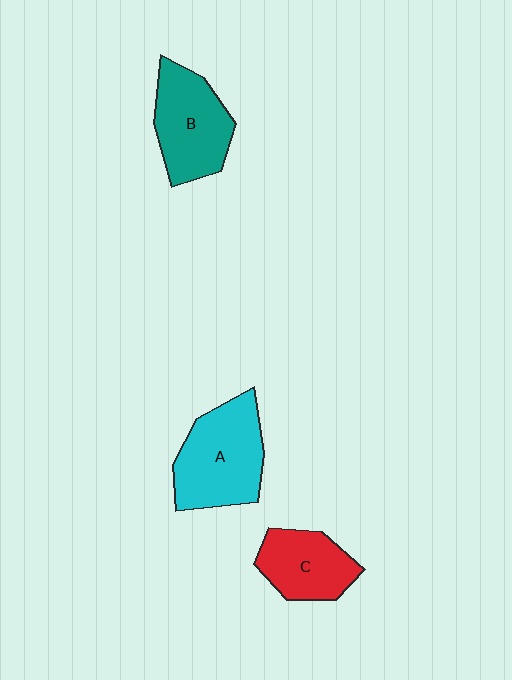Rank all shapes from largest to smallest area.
From largest to smallest: A (cyan), B (teal), C (red).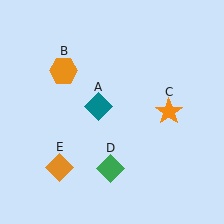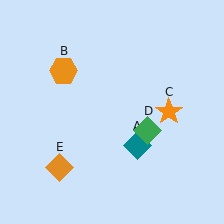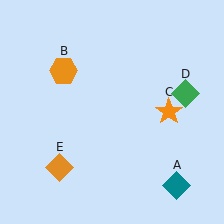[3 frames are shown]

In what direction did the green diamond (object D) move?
The green diamond (object D) moved up and to the right.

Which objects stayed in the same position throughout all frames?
Orange hexagon (object B) and orange star (object C) and orange diamond (object E) remained stationary.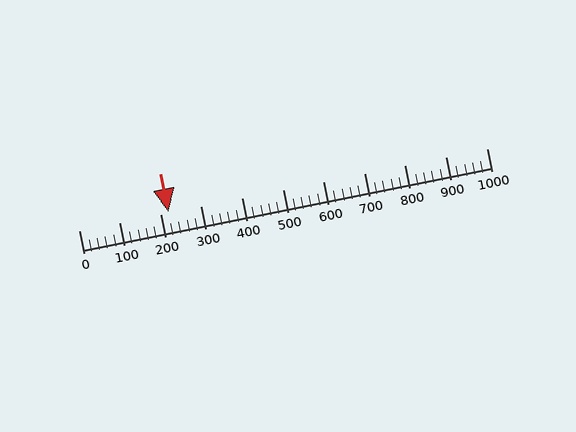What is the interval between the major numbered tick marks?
The major tick marks are spaced 100 units apart.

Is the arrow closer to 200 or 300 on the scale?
The arrow is closer to 200.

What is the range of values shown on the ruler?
The ruler shows values from 0 to 1000.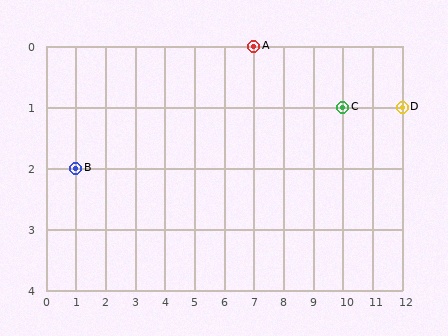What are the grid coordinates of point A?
Point A is at grid coordinates (7, 0).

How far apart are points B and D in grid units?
Points B and D are 11 columns and 1 row apart (about 11.0 grid units diagonally).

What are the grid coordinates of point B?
Point B is at grid coordinates (1, 2).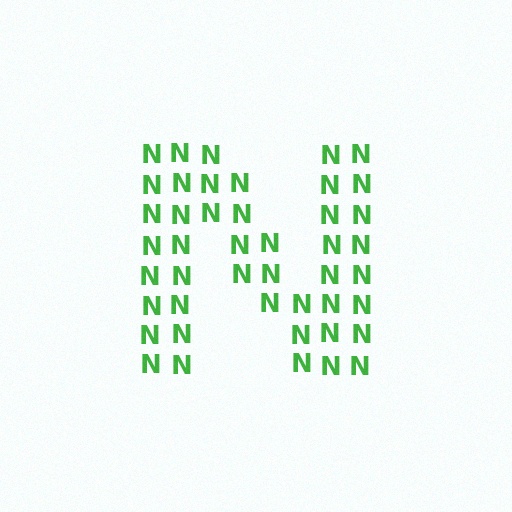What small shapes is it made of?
It is made of small letter N's.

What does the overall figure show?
The overall figure shows the letter N.